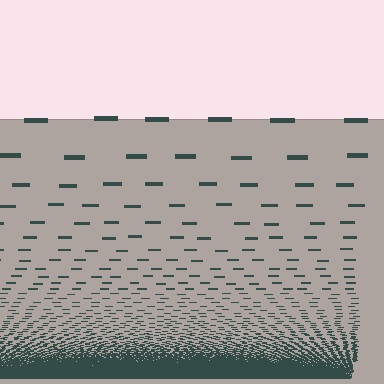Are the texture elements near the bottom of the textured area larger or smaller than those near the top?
Smaller. The gradient is inverted — elements near the bottom are smaller and denser.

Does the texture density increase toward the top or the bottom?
Density increases toward the bottom.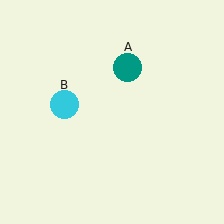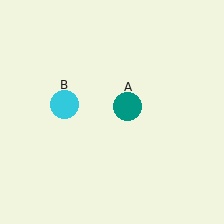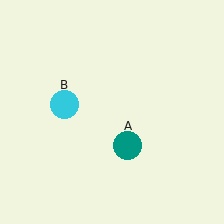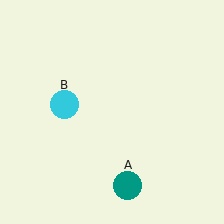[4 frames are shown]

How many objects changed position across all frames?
1 object changed position: teal circle (object A).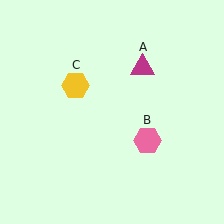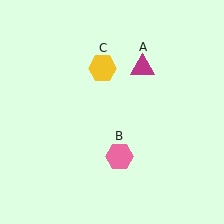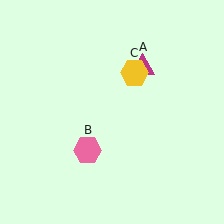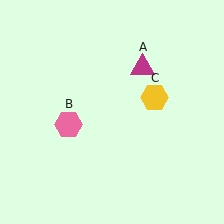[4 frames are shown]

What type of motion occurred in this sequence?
The pink hexagon (object B), yellow hexagon (object C) rotated clockwise around the center of the scene.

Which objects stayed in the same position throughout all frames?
Magenta triangle (object A) remained stationary.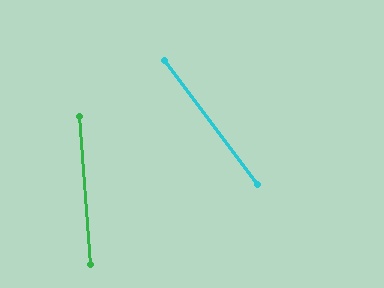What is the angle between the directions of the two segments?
Approximately 32 degrees.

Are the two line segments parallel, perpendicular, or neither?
Neither parallel nor perpendicular — they differ by about 32°.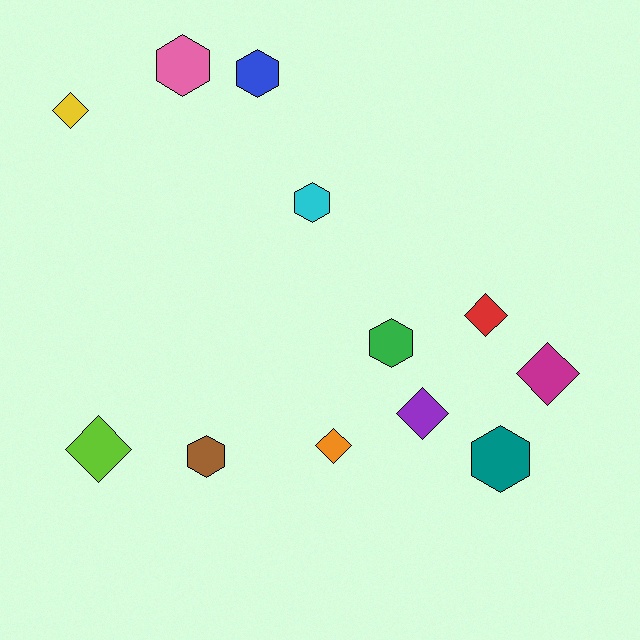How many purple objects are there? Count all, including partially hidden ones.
There is 1 purple object.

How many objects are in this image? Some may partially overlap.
There are 12 objects.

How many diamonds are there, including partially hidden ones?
There are 6 diamonds.